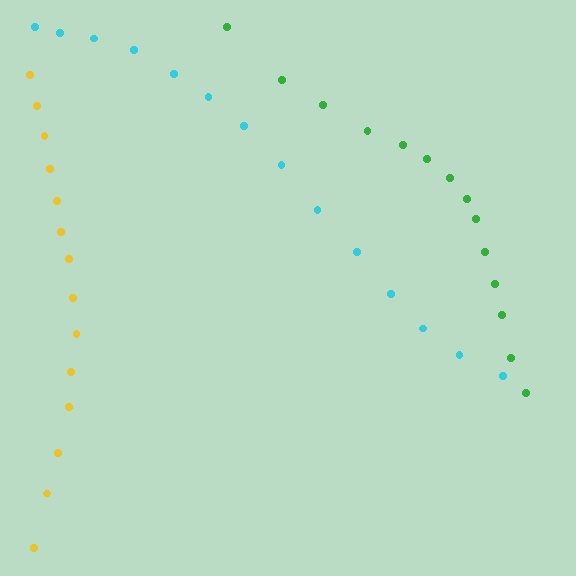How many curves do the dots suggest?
There are 3 distinct paths.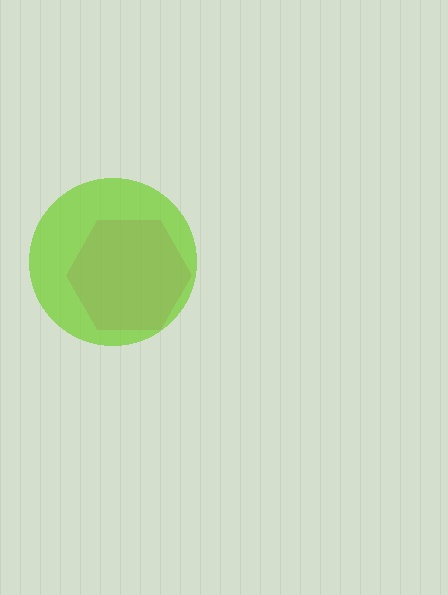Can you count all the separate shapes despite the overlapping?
Yes, there are 2 separate shapes.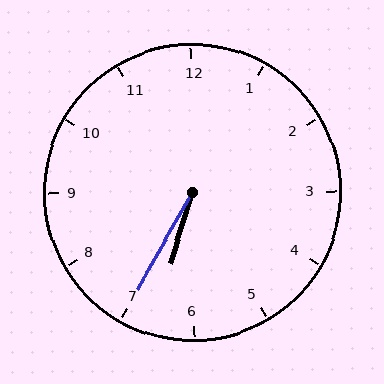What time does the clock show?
6:35.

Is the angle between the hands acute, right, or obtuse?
It is acute.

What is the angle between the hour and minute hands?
Approximately 12 degrees.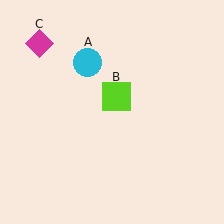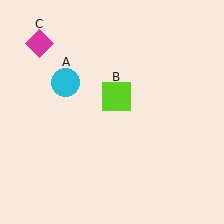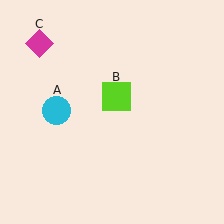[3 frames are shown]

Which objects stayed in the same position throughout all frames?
Lime square (object B) and magenta diamond (object C) remained stationary.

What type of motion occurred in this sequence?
The cyan circle (object A) rotated counterclockwise around the center of the scene.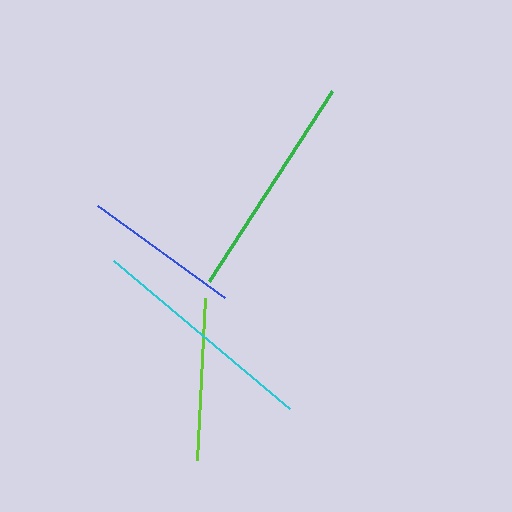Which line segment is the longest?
The cyan line is the longest at approximately 230 pixels.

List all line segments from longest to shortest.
From longest to shortest: cyan, green, lime, blue.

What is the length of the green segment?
The green segment is approximately 227 pixels long.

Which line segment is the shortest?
The blue line is the shortest at approximately 157 pixels.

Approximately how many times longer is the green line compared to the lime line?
The green line is approximately 1.4 times the length of the lime line.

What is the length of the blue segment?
The blue segment is approximately 157 pixels long.